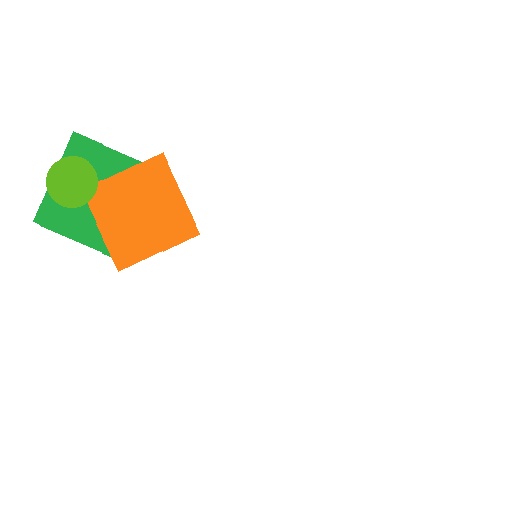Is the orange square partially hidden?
No, no other shape covers it.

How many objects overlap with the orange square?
1 object overlaps with the orange square.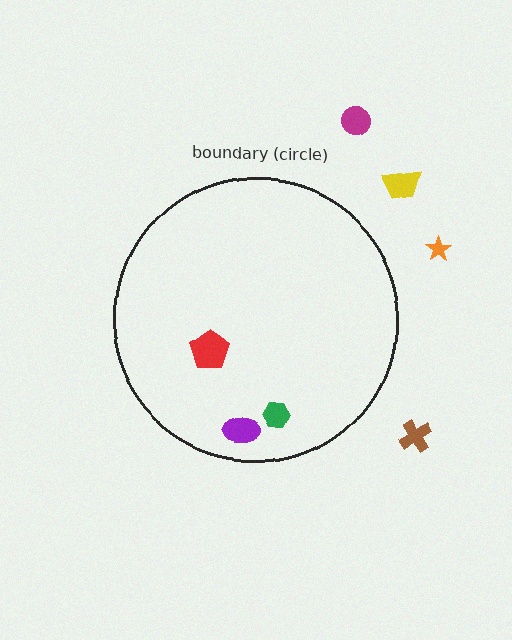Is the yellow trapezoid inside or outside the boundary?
Outside.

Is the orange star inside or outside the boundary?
Outside.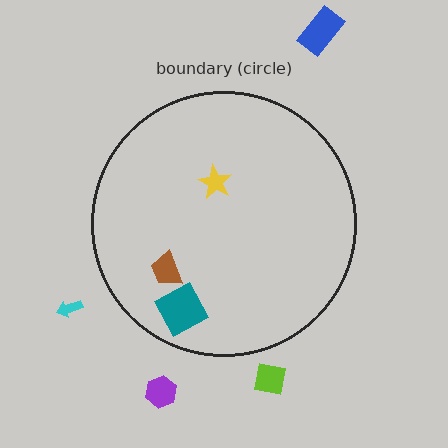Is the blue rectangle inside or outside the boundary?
Outside.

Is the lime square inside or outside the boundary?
Outside.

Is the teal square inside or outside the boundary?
Inside.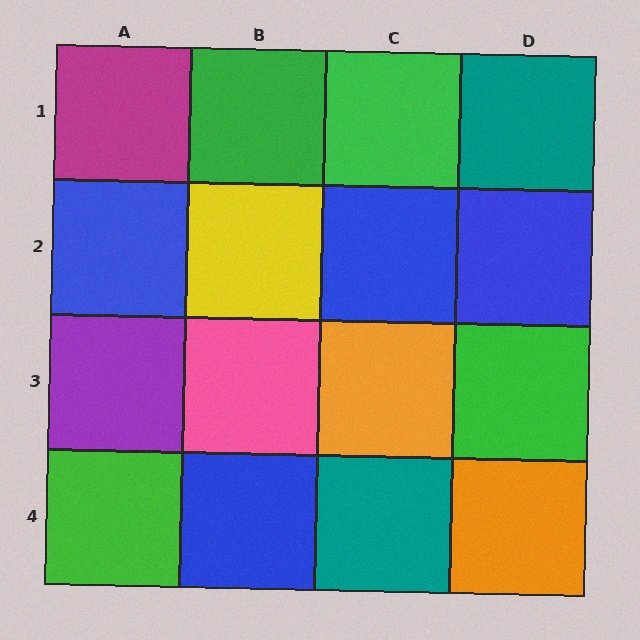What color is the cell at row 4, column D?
Orange.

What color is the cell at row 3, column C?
Orange.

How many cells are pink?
1 cell is pink.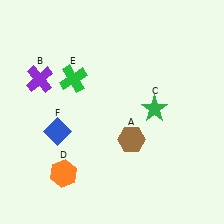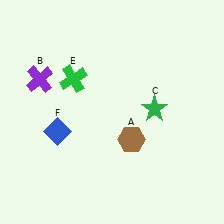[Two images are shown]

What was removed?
The orange hexagon (D) was removed in Image 2.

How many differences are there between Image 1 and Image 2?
There is 1 difference between the two images.